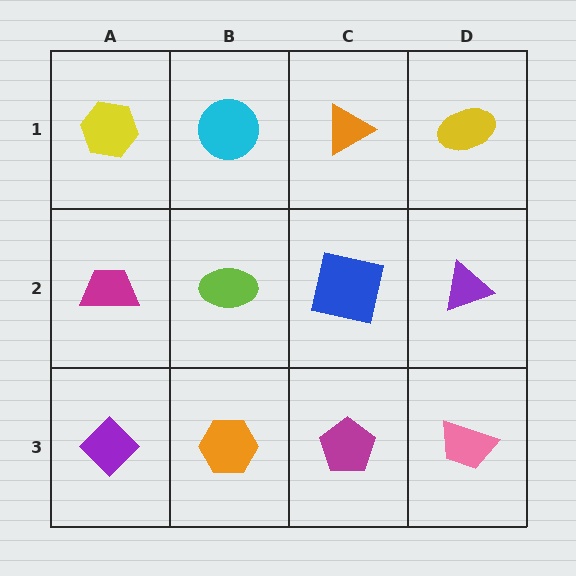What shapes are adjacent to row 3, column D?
A purple triangle (row 2, column D), a magenta pentagon (row 3, column C).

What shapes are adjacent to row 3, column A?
A magenta trapezoid (row 2, column A), an orange hexagon (row 3, column B).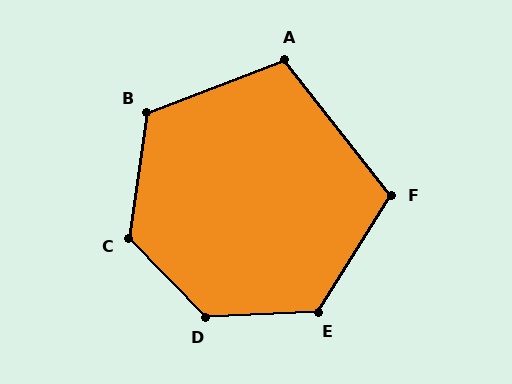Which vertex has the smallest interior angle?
A, at approximately 107 degrees.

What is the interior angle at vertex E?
Approximately 125 degrees (obtuse).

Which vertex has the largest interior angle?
D, at approximately 132 degrees.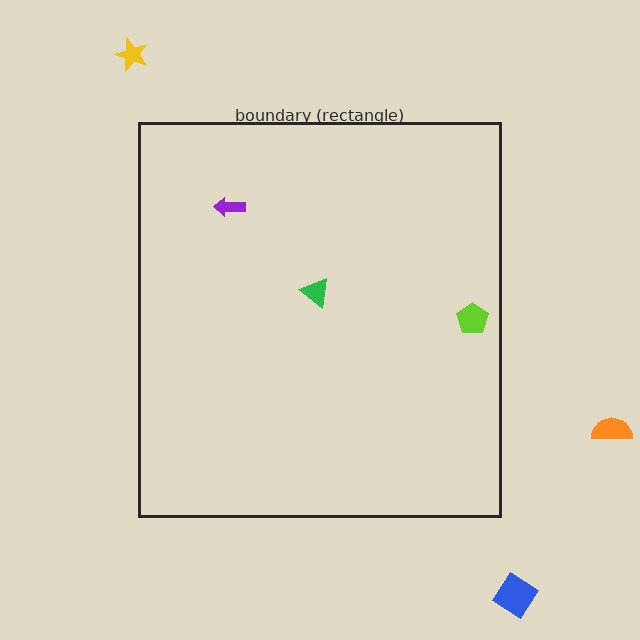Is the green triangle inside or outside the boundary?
Inside.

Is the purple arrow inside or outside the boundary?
Inside.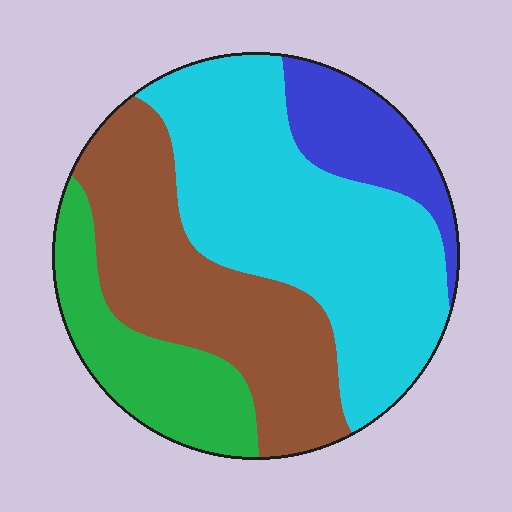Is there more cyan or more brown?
Cyan.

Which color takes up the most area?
Cyan, at roughly 40%.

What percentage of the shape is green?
Green takes up about one sixth (1/6) of the shape.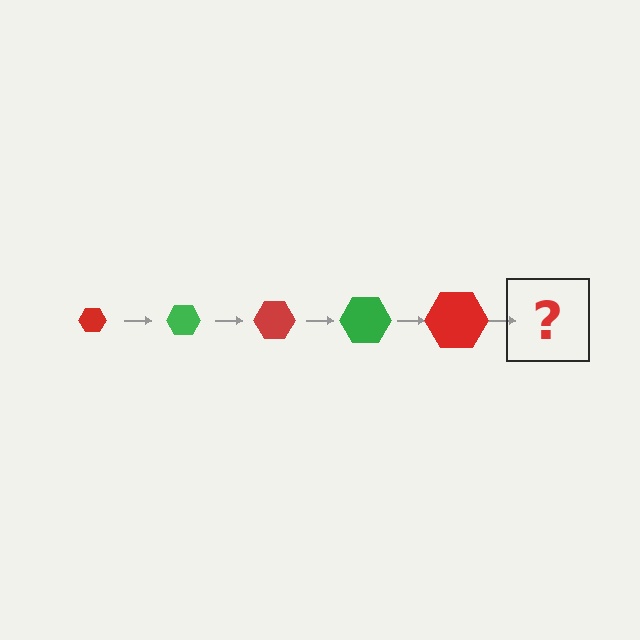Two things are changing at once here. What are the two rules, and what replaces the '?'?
The two rules are that the hexagon grows larger each step and the color cycles through red and green. The '?' should be a green hexagon, larger than the previous one.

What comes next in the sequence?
The next element should be a green hexagon, larger than the previous one.